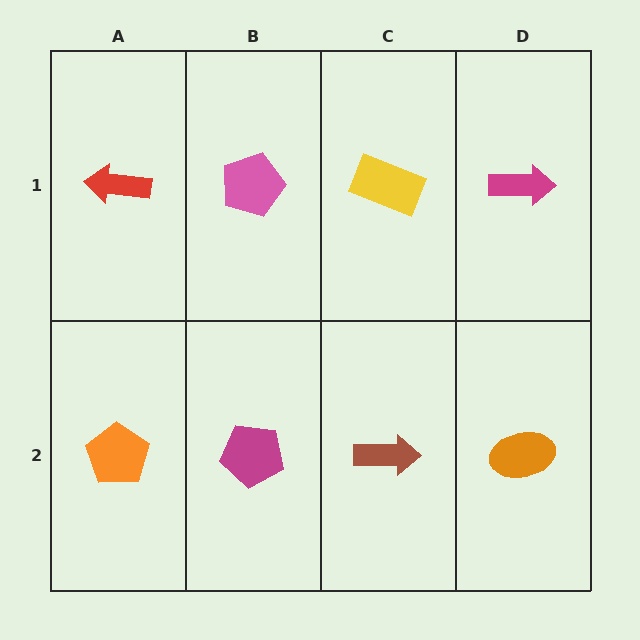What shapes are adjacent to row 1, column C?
A brown arrow (row 2, column C), a pink pentagon (row 1, column B), a magenta arrow (row 1, column D).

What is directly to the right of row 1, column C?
A magenta arrow.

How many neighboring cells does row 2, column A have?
2.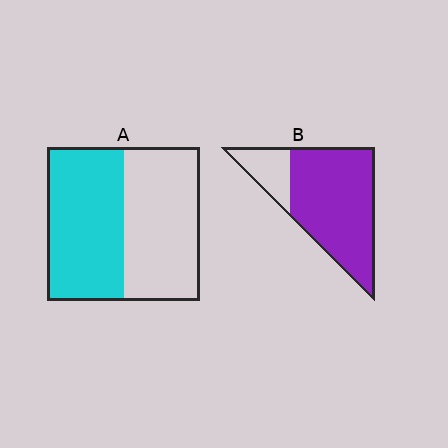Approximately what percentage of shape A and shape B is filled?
A is approximately 50% and B is approximately 80%.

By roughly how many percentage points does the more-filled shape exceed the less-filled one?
By roughly 30 percentage points (B over A).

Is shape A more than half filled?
Roughly half.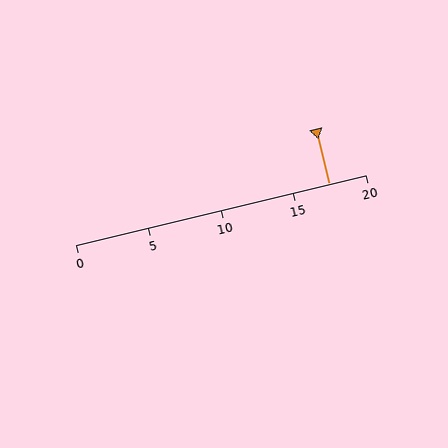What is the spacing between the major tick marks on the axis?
The major ticks are spaced 5 apart.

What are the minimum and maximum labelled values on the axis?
The axis runs from 0 to 20.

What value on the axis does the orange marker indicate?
The marker indicates approximately 17.5.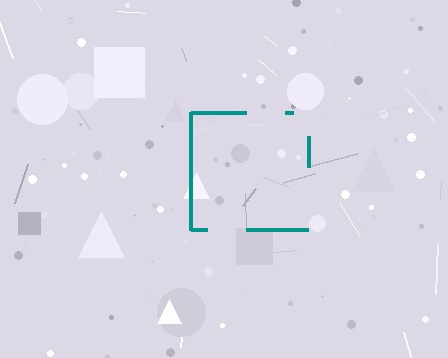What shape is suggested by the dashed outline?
The dashed outline suggests a square.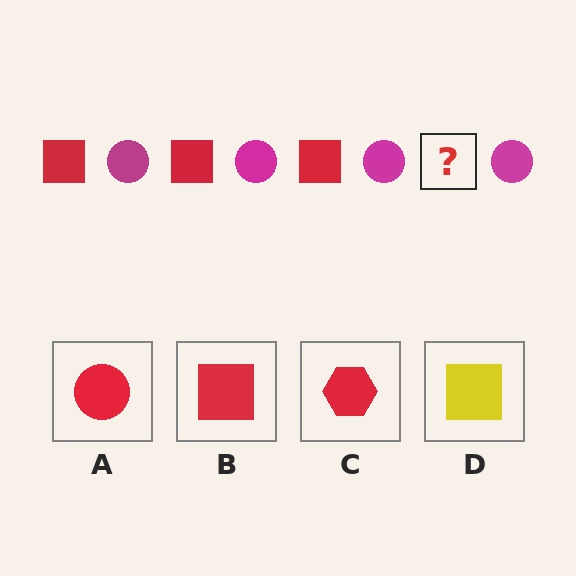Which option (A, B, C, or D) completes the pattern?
B.